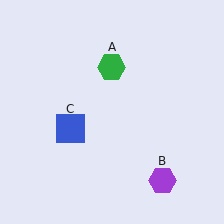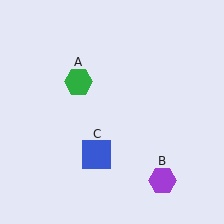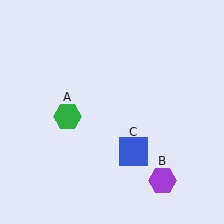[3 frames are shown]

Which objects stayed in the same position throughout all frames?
Purple hexagon (object B) remained stationary.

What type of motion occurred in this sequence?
The green hexagon (object A), blue square (object C) rotated counterclockwise around the center of the scene.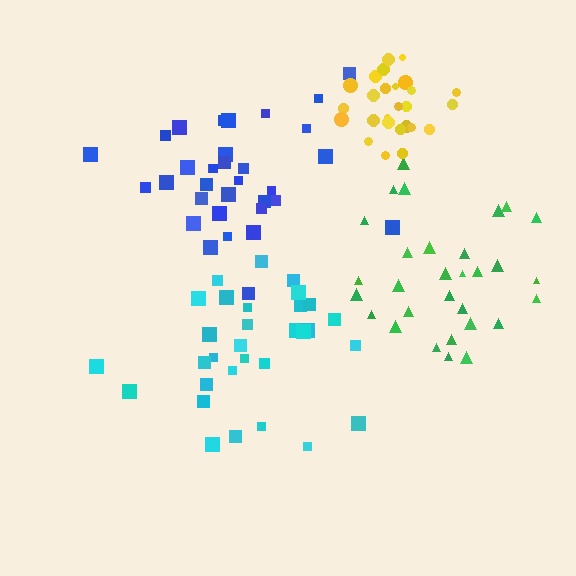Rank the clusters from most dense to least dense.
yellow, blue, cyan, green.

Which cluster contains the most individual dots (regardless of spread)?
Blue (33).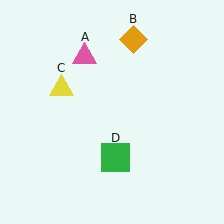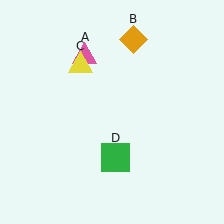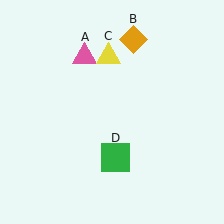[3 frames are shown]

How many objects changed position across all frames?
1 object changed position: yellow triangle (object C).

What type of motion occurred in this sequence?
The yellow triangle (object C) rotated clockwise around the center of the scene.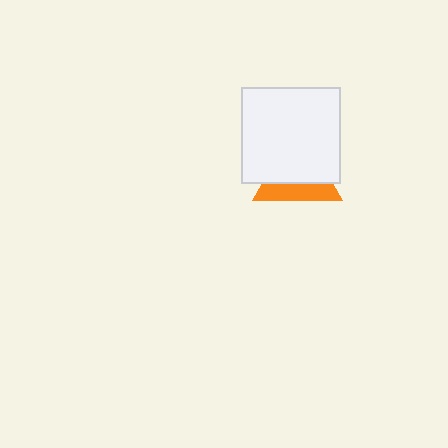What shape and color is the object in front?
The object in front is a white rectangle.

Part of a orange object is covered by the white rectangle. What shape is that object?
It is a triangle.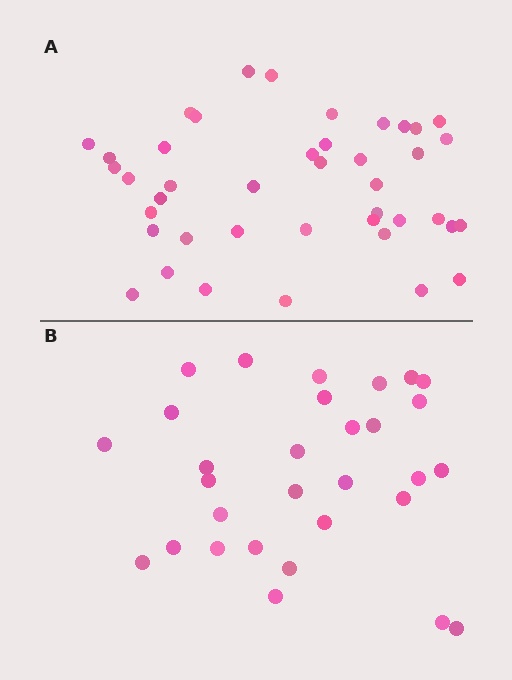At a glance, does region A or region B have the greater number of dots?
Region A (the top region) has more dots.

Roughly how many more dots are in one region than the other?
Region A has roughly 12 or so more dots than region B.